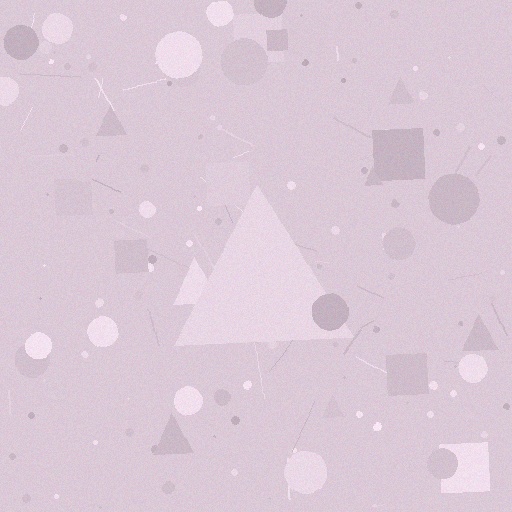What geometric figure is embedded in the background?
A triangle is embedded in the background.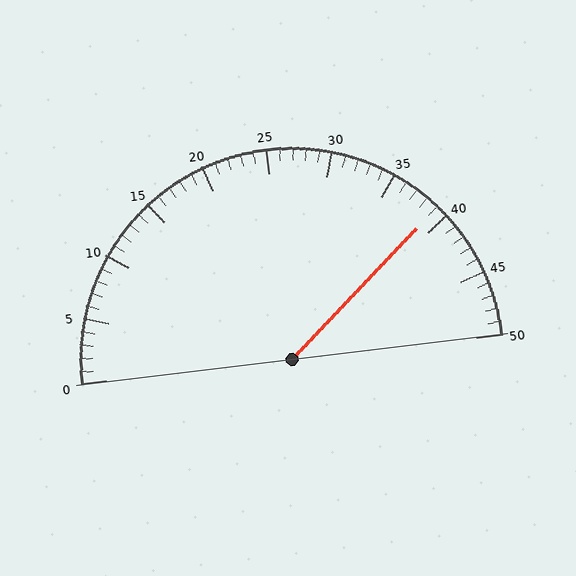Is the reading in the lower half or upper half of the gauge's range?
The reading is in the upper half of the range (0 to 50).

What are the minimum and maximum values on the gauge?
The gauge ranges from 0 to 50.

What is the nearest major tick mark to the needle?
The nearest major tick mark is 40.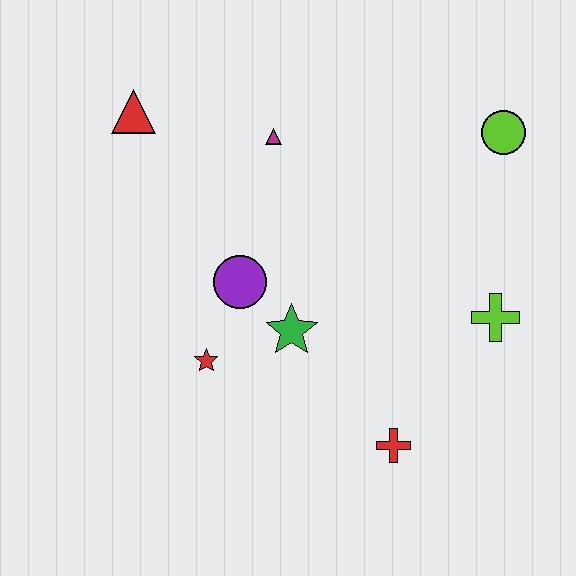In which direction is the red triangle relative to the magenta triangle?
The red triangle is to the left of the magenta triangle.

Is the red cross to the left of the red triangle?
No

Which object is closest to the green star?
The purple circle is closest to the green star.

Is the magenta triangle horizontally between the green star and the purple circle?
Yes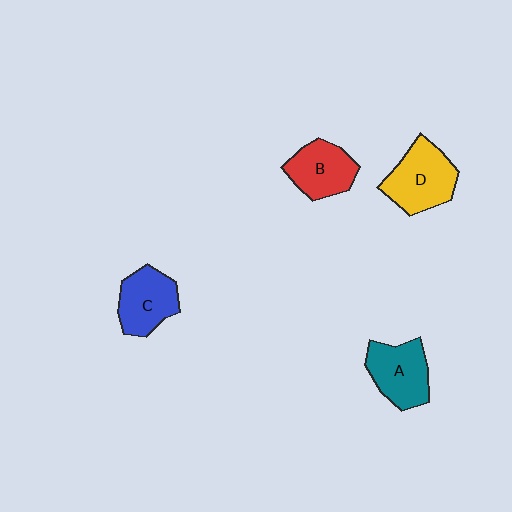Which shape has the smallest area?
Shape B (red).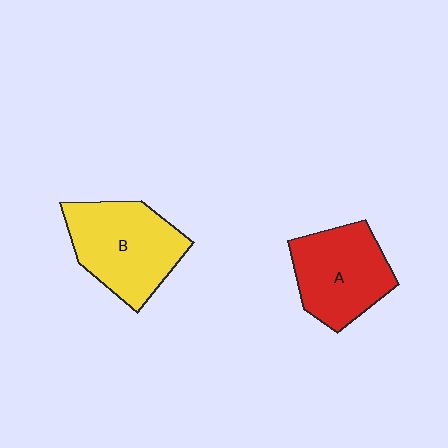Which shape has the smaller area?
Shape A (red).